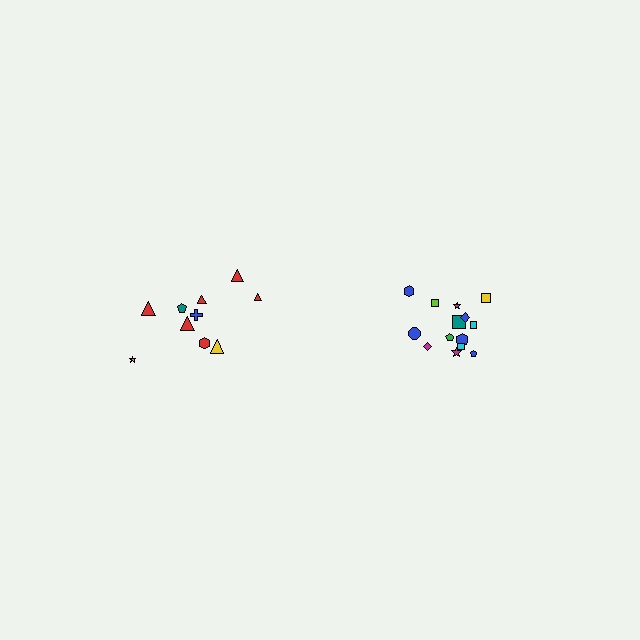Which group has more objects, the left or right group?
The right group.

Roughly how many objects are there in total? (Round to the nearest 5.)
Roughly 25 objects in total.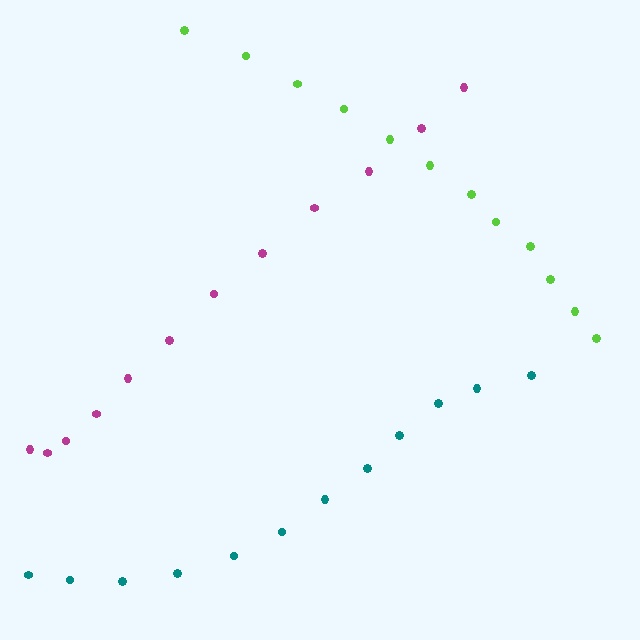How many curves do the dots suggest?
There are 3 distinct paths.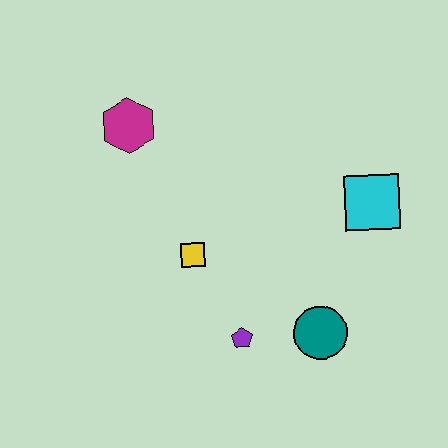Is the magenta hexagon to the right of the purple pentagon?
No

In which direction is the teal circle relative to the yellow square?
The teal circle is to the right of the yellow square.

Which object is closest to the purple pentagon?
The teal circle is closest to the purple pentagon.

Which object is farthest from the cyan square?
The magenta hexagon is farthest from the cyan square.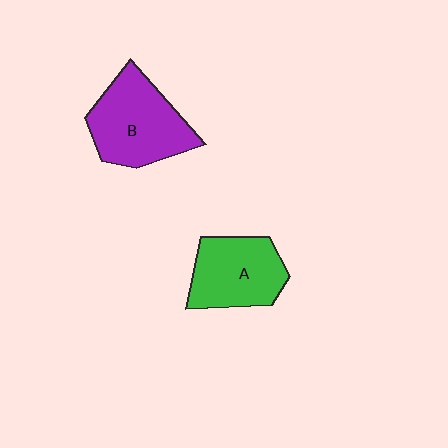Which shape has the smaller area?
Shape A (green).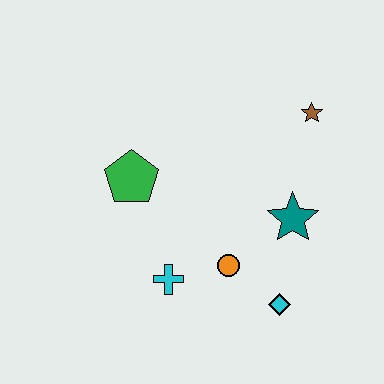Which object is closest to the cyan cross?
The orange circle is closest to the cyan cross.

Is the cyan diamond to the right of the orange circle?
Yes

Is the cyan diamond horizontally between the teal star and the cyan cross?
Yes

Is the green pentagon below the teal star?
No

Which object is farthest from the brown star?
The cyan cross is farthest from the brown star.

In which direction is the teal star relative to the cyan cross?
The teal star is to the right of the cyan cross.